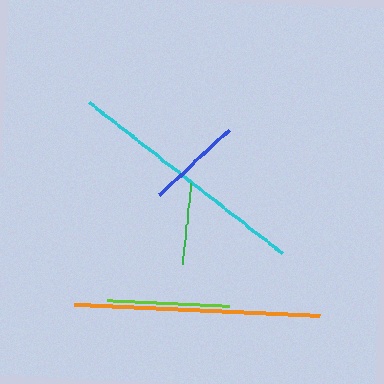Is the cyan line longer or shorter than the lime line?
The cyan line is longer than the lime line.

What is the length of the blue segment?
The blue segment is approximately 95 pixels long.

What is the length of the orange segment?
The orange segment is approximately 246 pixels long.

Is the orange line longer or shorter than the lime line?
The orange line is longer than the lime line.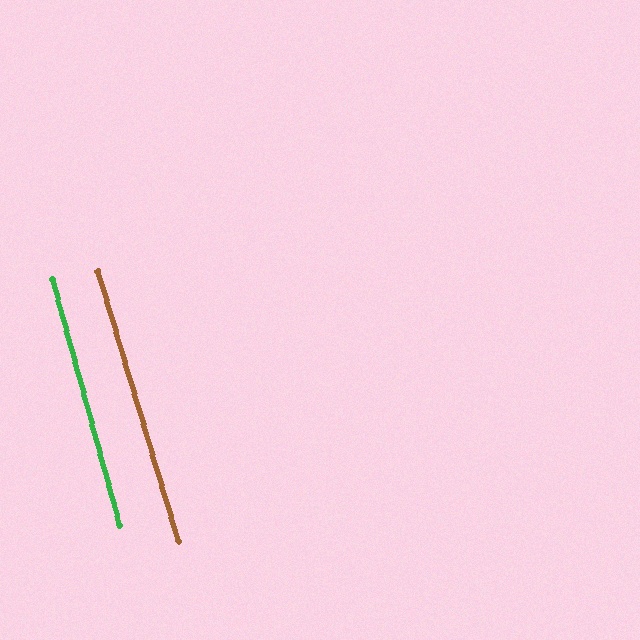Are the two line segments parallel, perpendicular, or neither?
Parallel — their directions differ by only 1.4°.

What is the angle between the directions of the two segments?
Approximately 1 degree.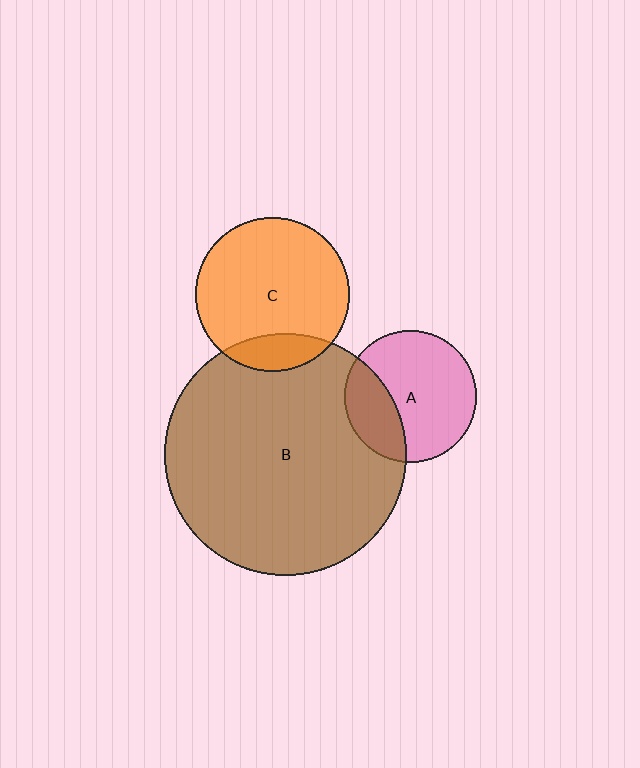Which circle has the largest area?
Circle B (brown).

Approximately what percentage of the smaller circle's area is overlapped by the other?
Approximately 30%.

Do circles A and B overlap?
Yes.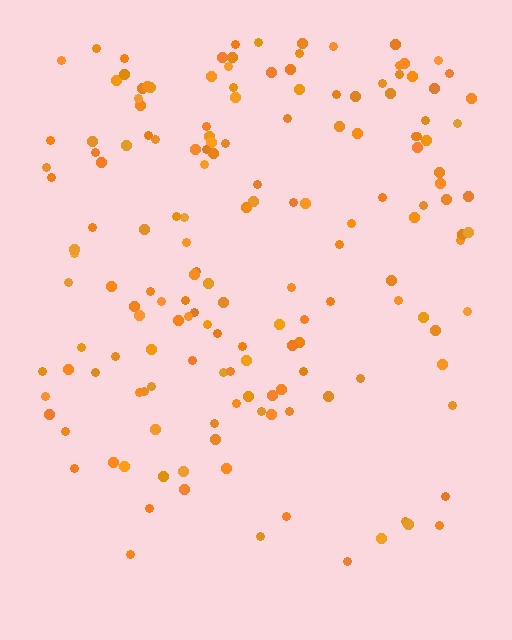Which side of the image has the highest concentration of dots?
The top.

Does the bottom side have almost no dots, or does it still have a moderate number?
Still a moderate number, just noticeably fewer than the top.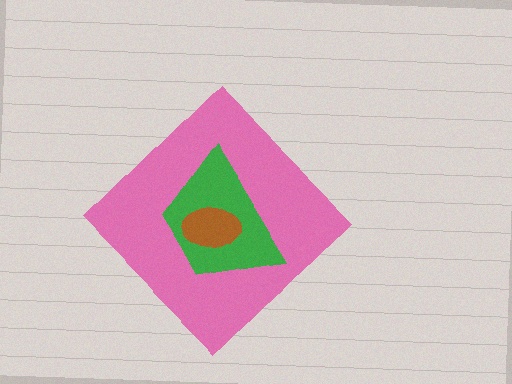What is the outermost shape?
The pink diamond.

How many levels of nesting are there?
3.